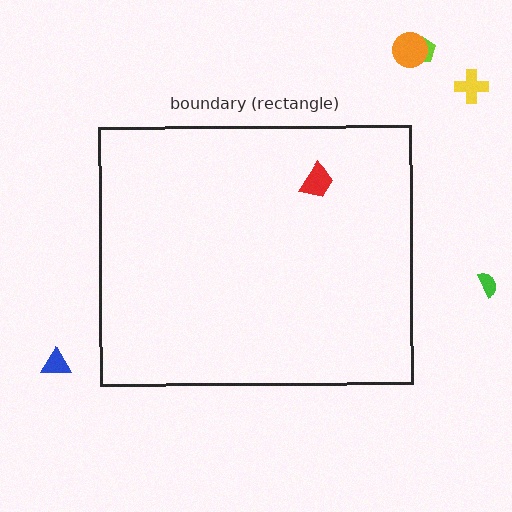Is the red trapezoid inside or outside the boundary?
Inside.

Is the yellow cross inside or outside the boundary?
Outside.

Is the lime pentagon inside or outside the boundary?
Outside.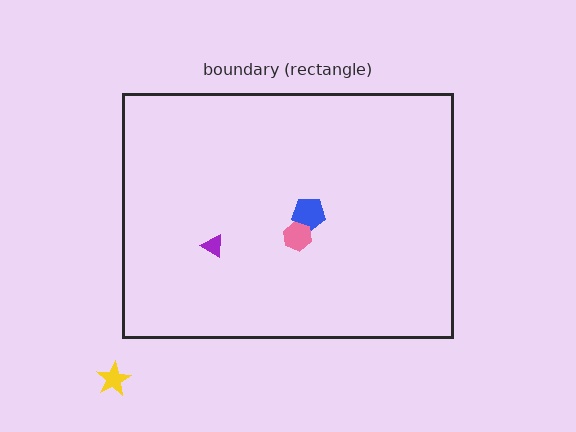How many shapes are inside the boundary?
3 inside, 1 outside.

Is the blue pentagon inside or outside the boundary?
Inside.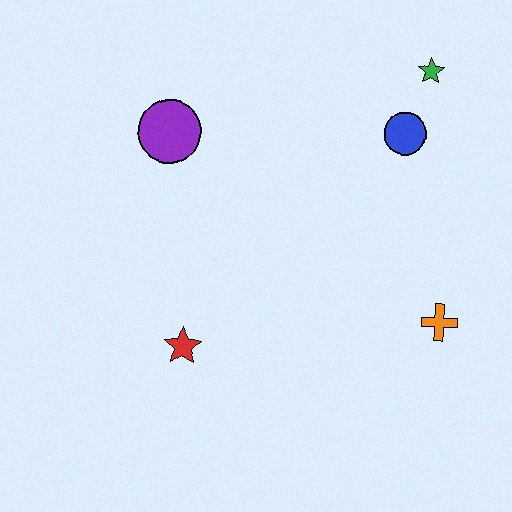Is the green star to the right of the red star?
Yes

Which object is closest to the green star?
The blue circle is closest to the green star.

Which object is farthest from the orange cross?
The purple circle is farthest from the orange cross.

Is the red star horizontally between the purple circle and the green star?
Yes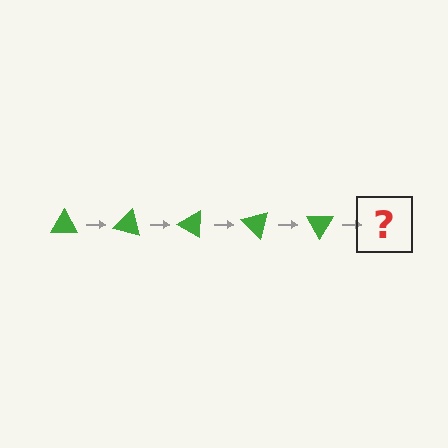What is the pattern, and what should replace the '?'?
The pattern is that the triangle rotates 15 degrees each step. The '?' should be a green triangle rotated 75 degrees.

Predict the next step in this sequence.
The next step is a green triangle rotated 75 degrees.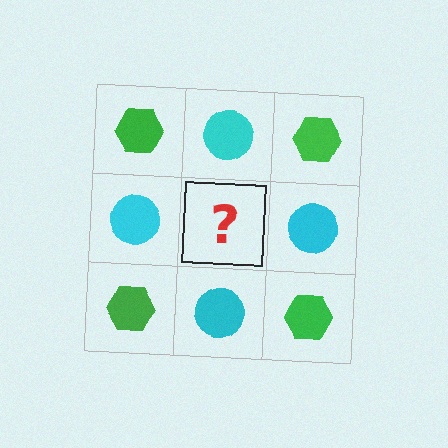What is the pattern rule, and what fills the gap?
The rule is that it alternates green hexagon and cyan circle in a checkerboard pattern. The gap should be filled with a green hexagon.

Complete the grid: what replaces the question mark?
The question mark should be replaced with a green hexagon.